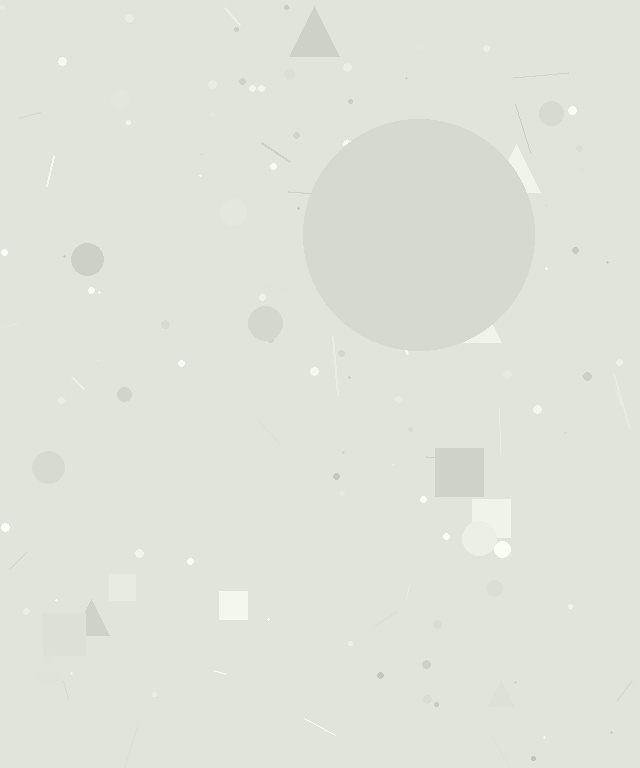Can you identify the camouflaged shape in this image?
The camouflaged shape is a circle.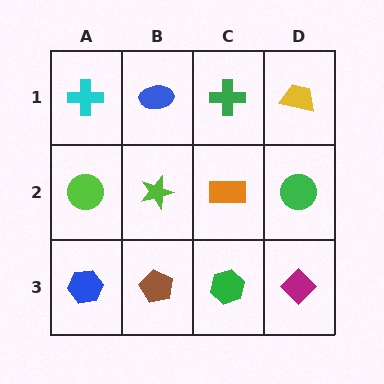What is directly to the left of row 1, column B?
A cyan cross.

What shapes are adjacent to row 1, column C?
An orange rectangle (row 2, column C), a blue ellipse (row 1, column B), a yellow trapezoid (row 1, column D).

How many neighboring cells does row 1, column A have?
2.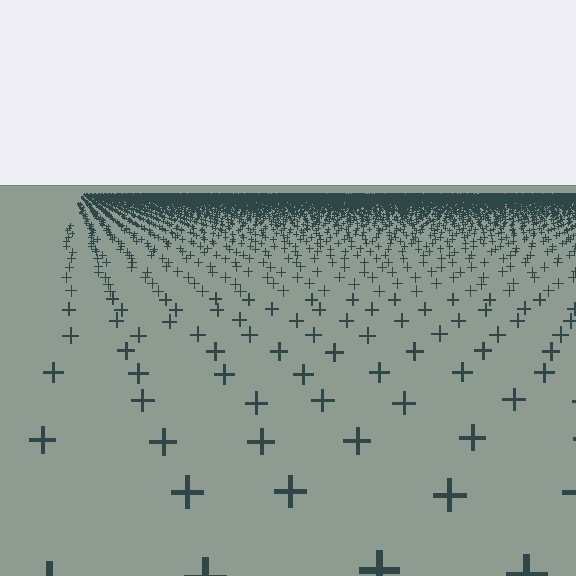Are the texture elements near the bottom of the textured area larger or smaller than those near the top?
Larger. Near the bottom, elements are closer to the viewer and appear at a bigger on-screen size.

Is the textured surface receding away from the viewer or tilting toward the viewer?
The surface is receding away from the viewer. Texture elements get smaller and denser toward the top.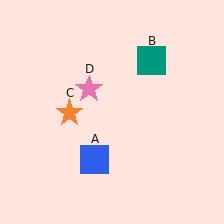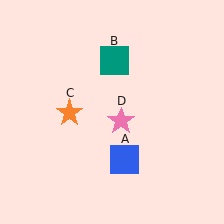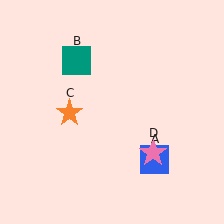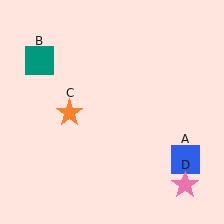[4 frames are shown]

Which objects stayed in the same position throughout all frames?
Orange star (object C) remained stationary.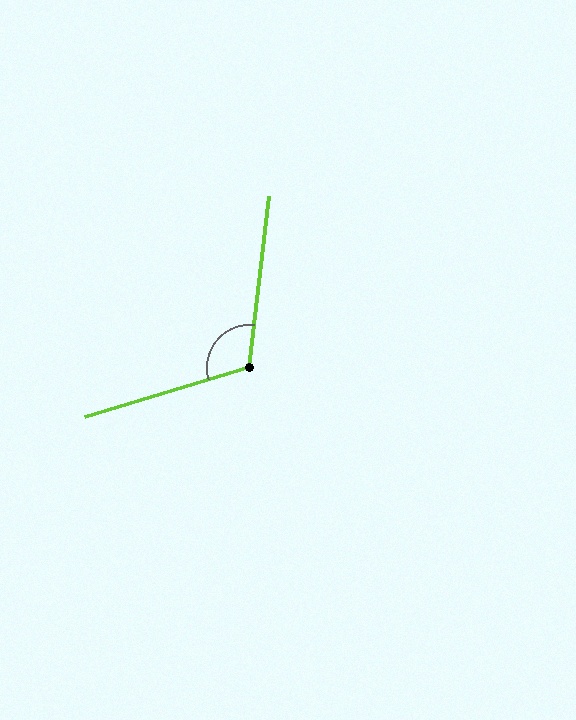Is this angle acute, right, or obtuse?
It is obtuse.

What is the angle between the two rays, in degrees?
Approximately 113 degrees.